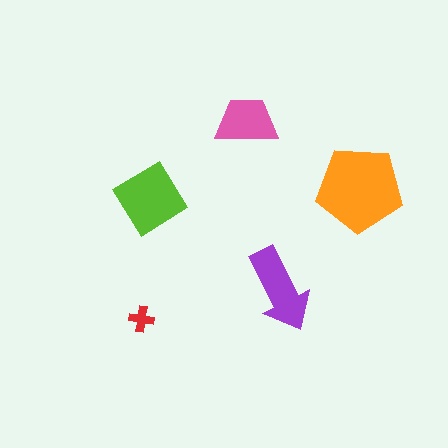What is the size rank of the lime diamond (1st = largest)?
2nd.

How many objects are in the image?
There are 5 objects in the image.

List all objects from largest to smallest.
The orange pentagon, the lime diamond, the purple arrow, the pink trapezoid, the red cross.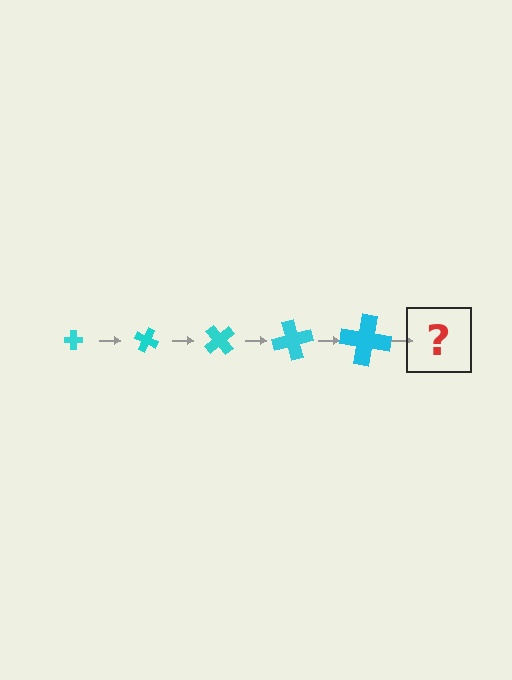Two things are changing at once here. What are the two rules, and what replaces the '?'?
The two rules are that the cross grows larger each step and it rotates 25 degrees each step. The '?' should be a cross, larger than the previous one and rotated 125 degrees from the start.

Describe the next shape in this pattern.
It should be a cross, larger than the previous one and rotated 125 degrees from the start.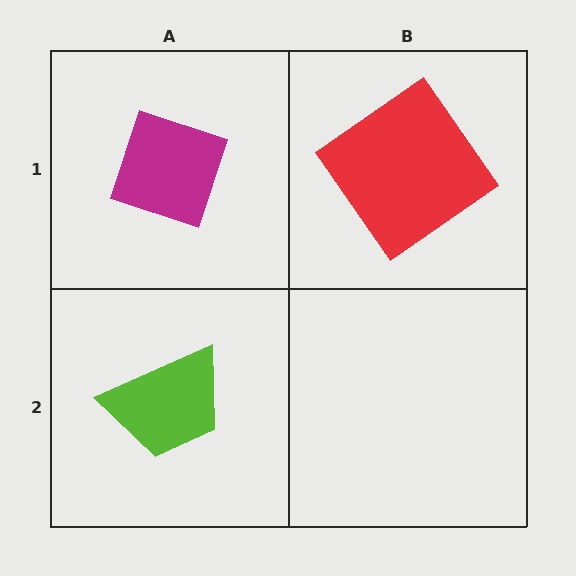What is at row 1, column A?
A magenta diamond.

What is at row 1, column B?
A red diamond.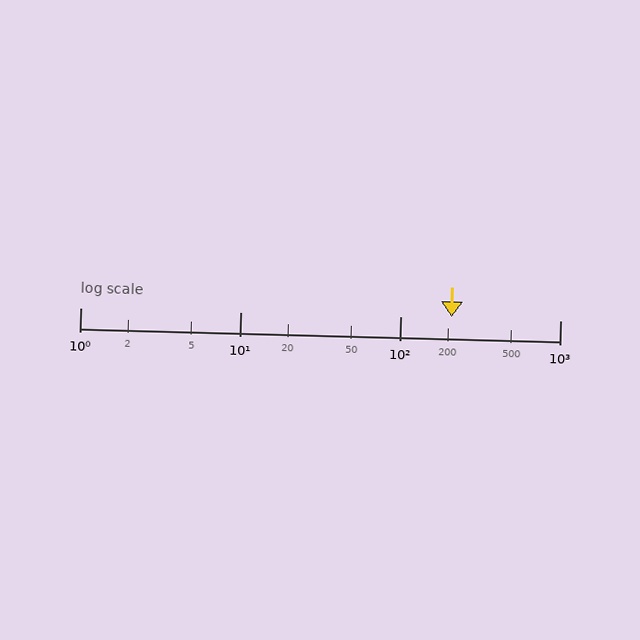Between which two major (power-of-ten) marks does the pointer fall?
The pointer is between 100 and 1000.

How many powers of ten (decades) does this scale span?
The scale spans 3 decades, from 1 to 1000.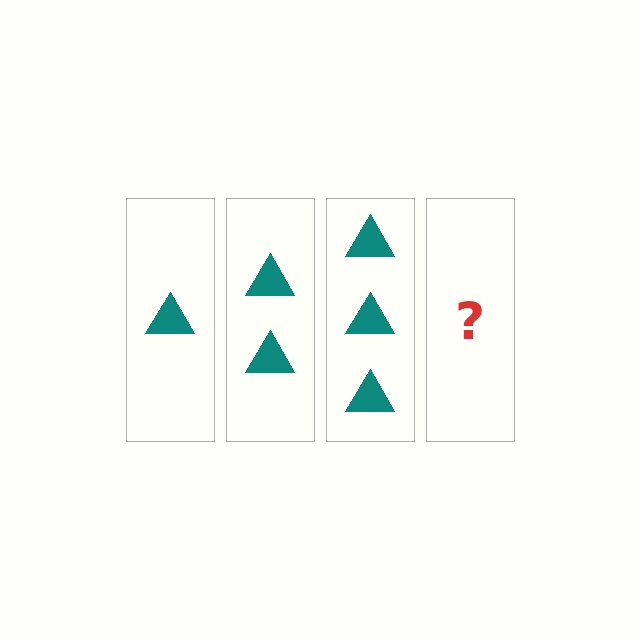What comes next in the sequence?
The next element should be 4 triangles.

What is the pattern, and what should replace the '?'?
The pattern is that each step adds one more triangle. The '?' should be 4 triangles.